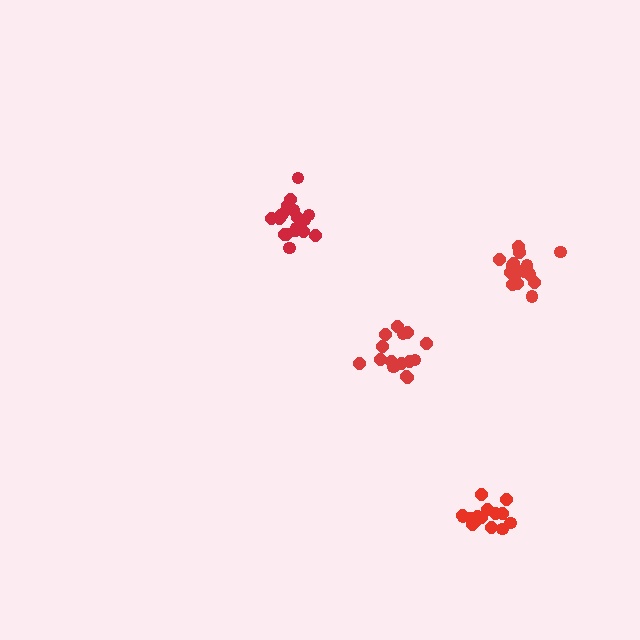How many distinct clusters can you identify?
There are 4 distinct clusters.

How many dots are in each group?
Group 1: 15 dots, Group 2: 18 dots, Group 3: 18 dots, Group 4: 15 dots (66 total).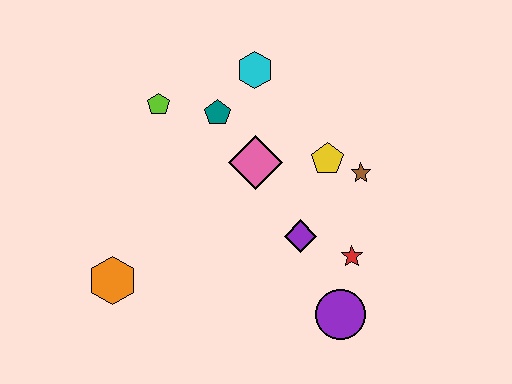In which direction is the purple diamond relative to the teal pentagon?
The purple diamond is below the teal pentagon.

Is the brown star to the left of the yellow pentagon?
No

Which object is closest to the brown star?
The yellow pentagon is closest to the brown star.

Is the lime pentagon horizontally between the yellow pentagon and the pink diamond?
No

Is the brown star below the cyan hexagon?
Yes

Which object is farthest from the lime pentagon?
The purple circle is farthest from the lime pentagon.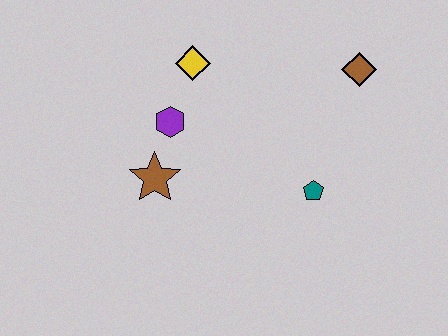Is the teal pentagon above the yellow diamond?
No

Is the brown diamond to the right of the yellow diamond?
Yes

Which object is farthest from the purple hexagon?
The brown diamond is farthest from the purple hexagon.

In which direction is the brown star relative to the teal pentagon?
The brown star is to the left of the teal pentagon.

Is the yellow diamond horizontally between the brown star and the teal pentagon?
Yes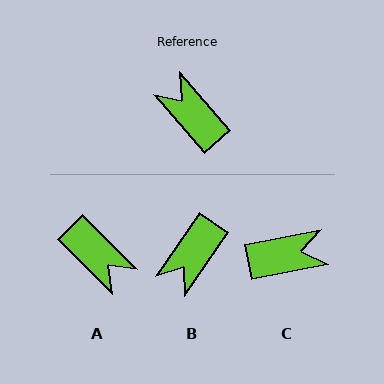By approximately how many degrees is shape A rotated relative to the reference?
Approximately 176 degrees clockwise.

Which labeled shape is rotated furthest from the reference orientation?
A, about 176 degrees away.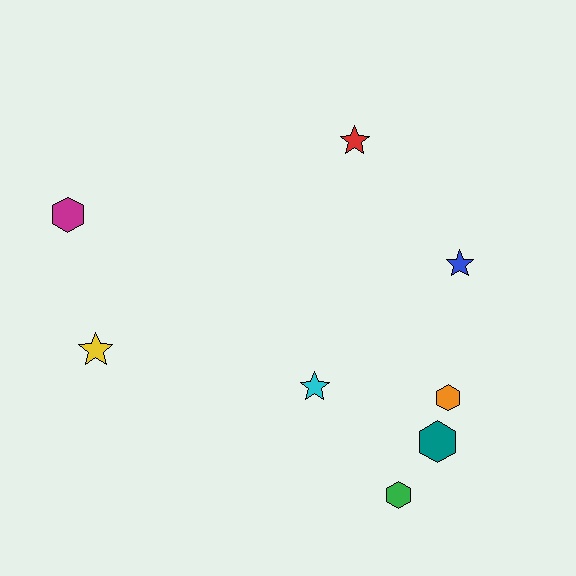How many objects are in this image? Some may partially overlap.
There are 8 objects.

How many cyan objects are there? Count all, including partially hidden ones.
There is 1 cyan object.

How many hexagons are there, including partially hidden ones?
There are 4 hexagons.